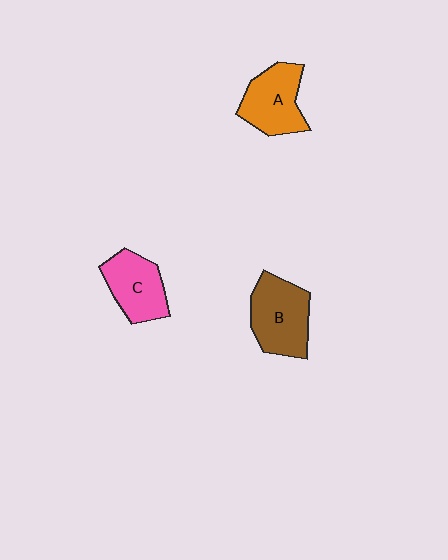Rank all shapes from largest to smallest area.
From largest to smallest: B (brown), A (orange), C (pink).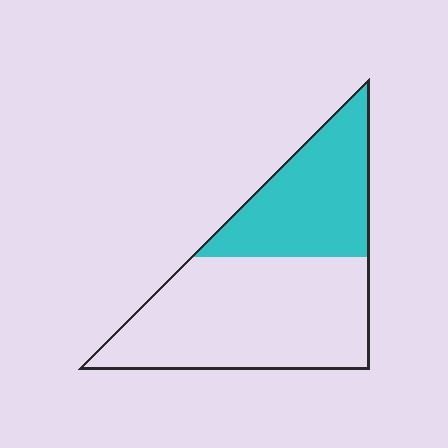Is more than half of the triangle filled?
No.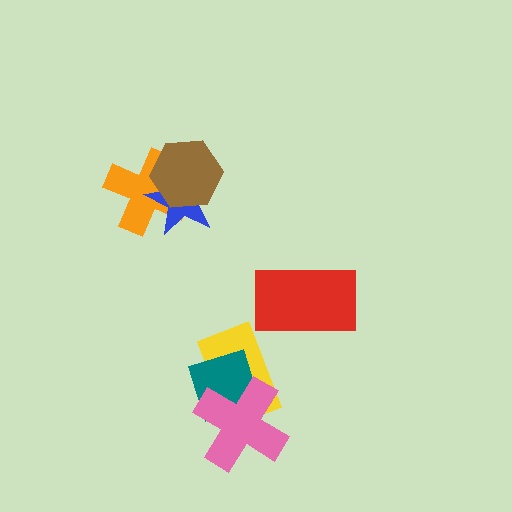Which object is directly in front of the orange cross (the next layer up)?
The blue star is directly in front of the orange cross.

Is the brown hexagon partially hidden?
No, no other shape covers it.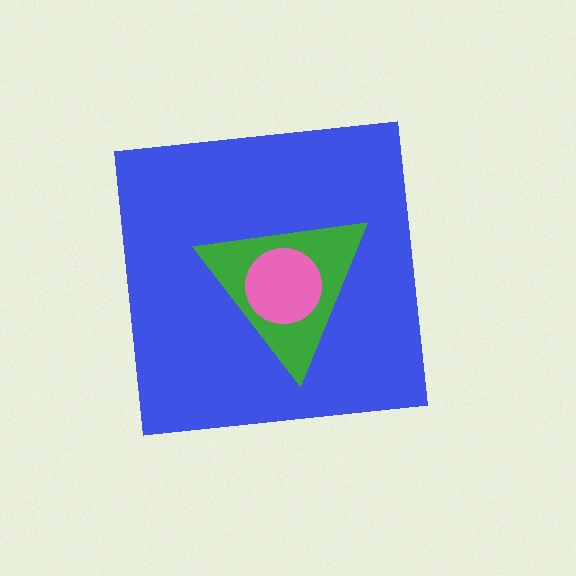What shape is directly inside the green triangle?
The pink circle.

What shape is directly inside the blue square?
The green triangle.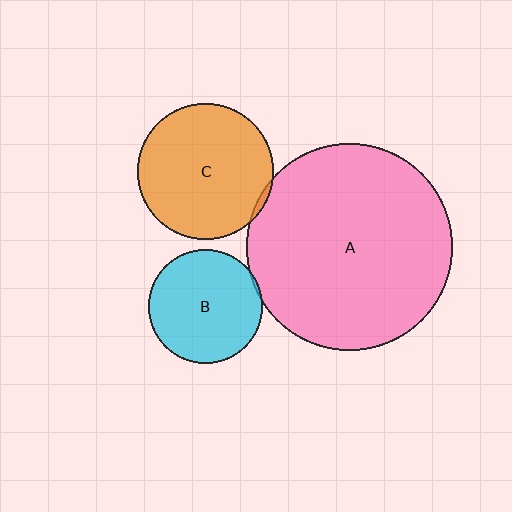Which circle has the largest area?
Circle A (pink).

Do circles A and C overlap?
Yes.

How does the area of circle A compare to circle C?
Approximately 2.3 times.